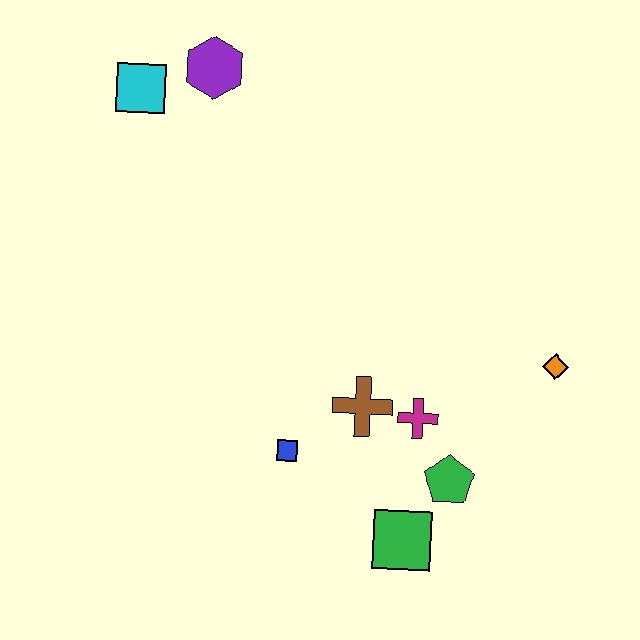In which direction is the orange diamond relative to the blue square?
The orange diamond is to the right of the blue square.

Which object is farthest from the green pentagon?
The cyan square is farthest from the green pentagon.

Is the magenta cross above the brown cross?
No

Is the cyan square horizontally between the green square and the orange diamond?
No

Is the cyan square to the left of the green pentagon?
Yes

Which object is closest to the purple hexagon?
The cyan square is closest to the purple hexagon.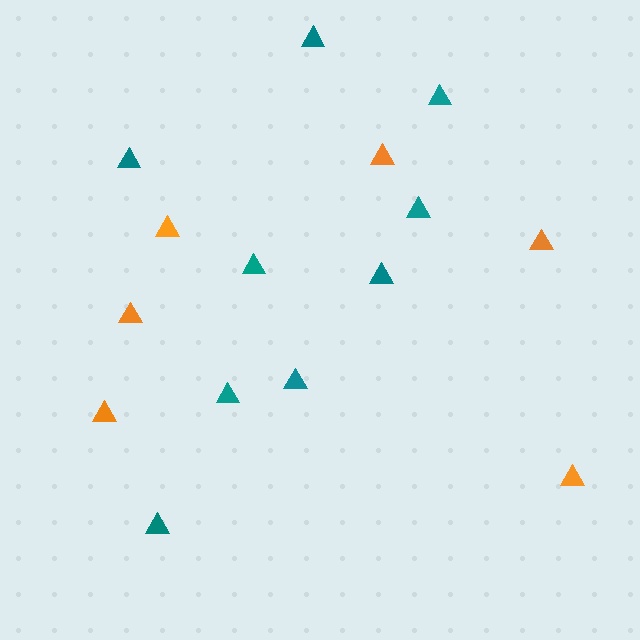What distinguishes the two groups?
There are 2 groups: one group of orange triangles (6) and one group of teal triangles (9).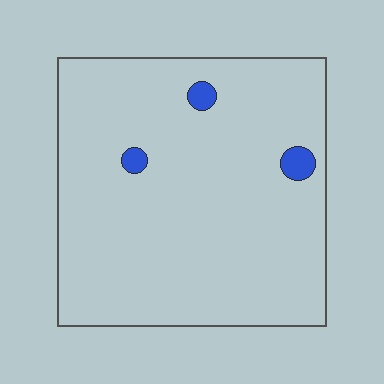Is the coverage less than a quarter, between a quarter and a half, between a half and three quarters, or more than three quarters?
Less than a quarter.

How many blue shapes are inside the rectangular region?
3.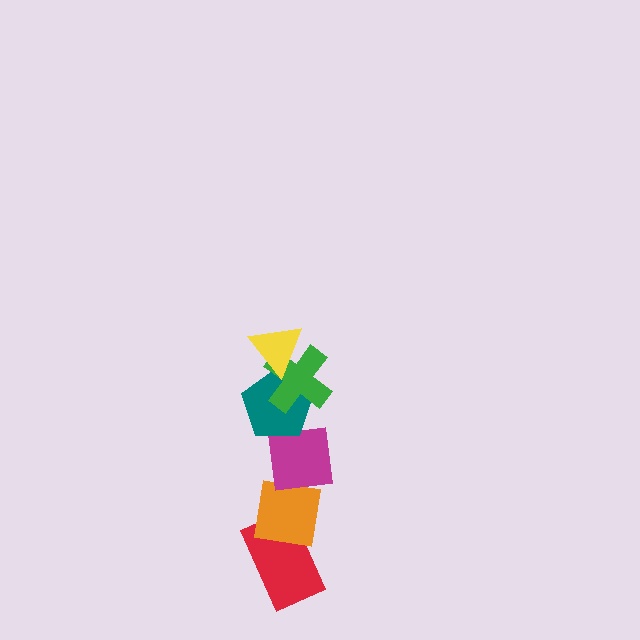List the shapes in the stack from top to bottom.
From top to bottom: the yellow triangle, the green cross, the teal pentagon, the magenta square, the orange square, the red rectangle.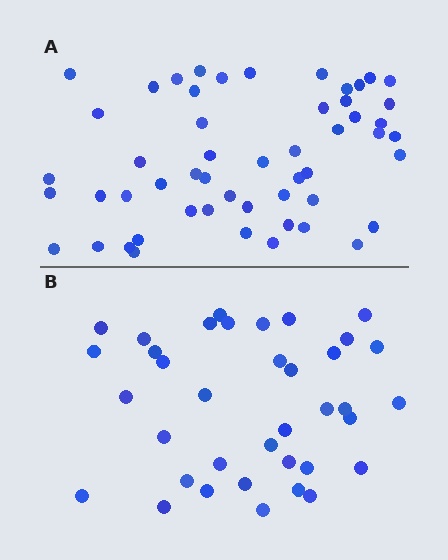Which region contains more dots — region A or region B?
Region A (the top region) has more dots.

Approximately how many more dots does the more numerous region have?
Region A has approximately 15 more dots than region B.